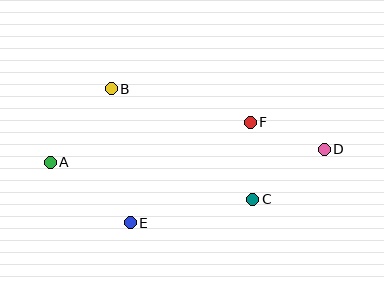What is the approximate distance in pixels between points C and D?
The distance between C and D is approximately 88 pixels.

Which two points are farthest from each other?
Points A and D are farthest from each other.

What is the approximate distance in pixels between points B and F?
The distance between B and F is approximately 143 pixels.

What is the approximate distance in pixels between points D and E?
The distance between D and E is approximately 208 pixels.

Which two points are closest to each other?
Points C and F are closest to each other.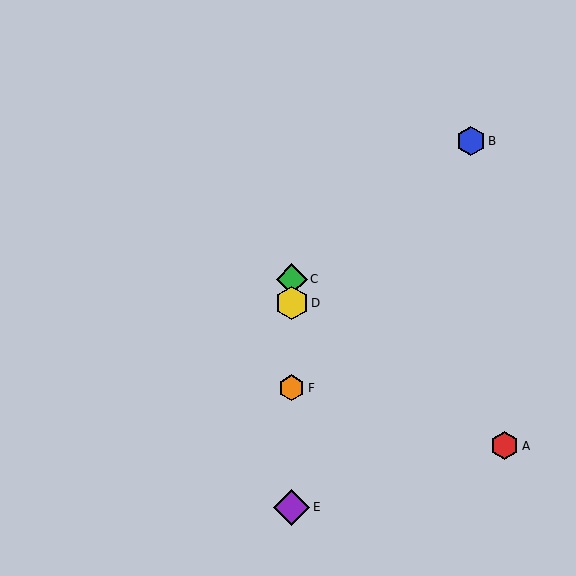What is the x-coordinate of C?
Object C is at x≈292.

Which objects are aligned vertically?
Objects C, D, E, F are aligned vertically.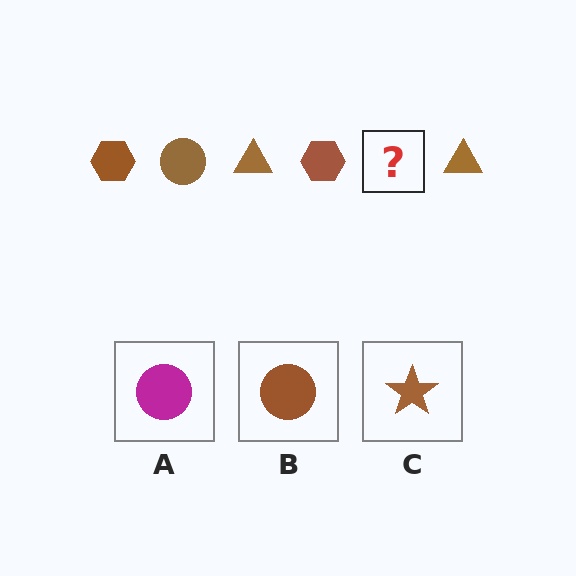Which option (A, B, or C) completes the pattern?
B.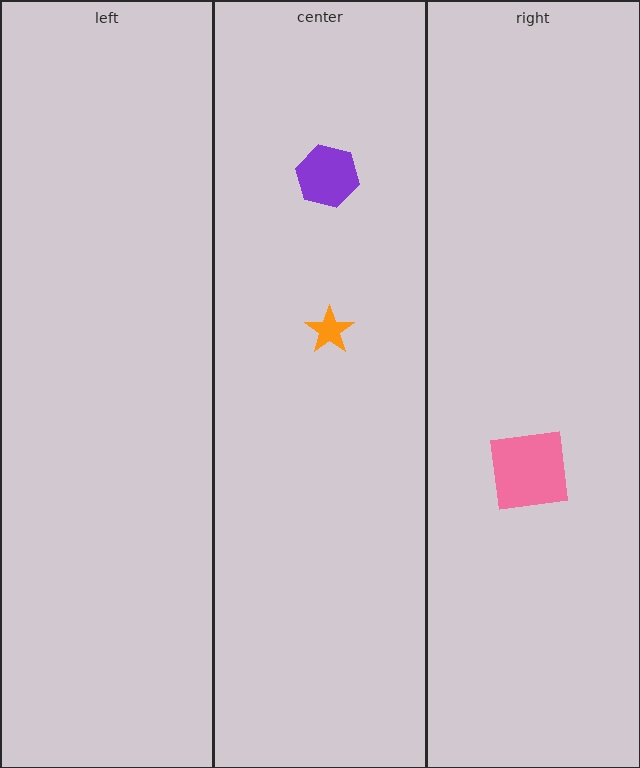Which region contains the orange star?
The center region.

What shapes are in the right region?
The pink square.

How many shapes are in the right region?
1.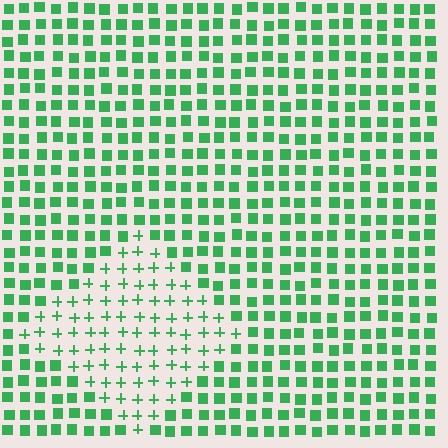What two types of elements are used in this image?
The image uses plus signs inside the diamond region and squares outside it.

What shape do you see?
I see a diamond.